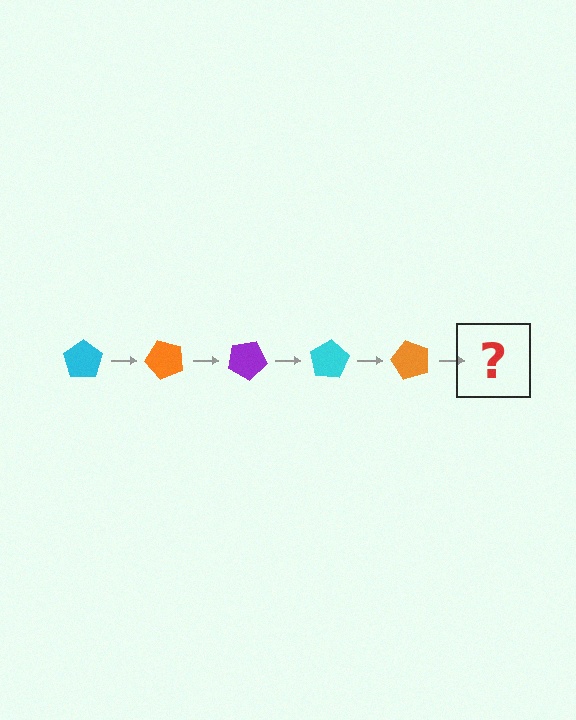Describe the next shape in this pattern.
It should be a purple pentagon, rotated 250 degrees from the start.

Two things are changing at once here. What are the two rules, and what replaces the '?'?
The two rules are that it rotates 50 degrees each step and the color cycles through cyan, orange, and purple. The '?' should be a purple pentagon, rotated 250 degrees from the start.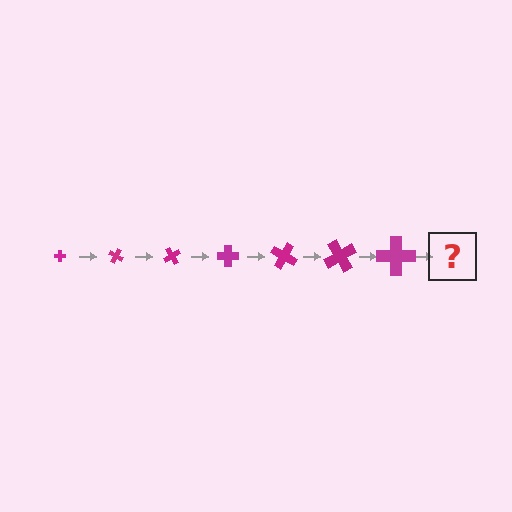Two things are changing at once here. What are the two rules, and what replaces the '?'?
The two rules are that the cross grows larger each step and it rotates 30 degrees each step. The '?' should be a cross, larger than the previous one and rotated 210 degrees from the start.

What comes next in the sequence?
The next element should be a cross, larger than the previous one and rotated 210 degrees from the start.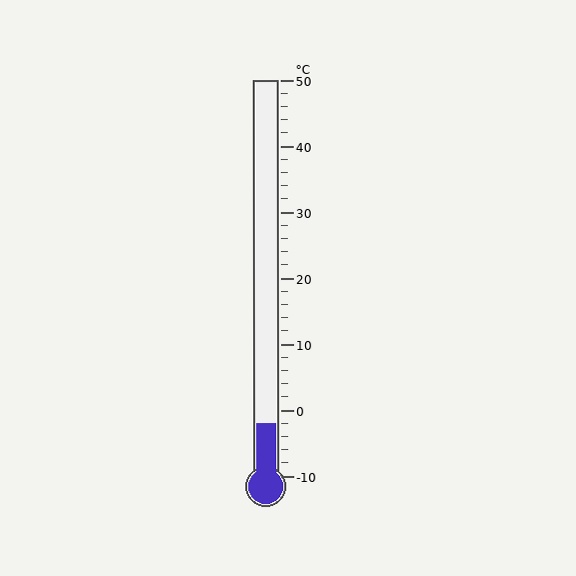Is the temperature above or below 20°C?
The temperature is below 20°C.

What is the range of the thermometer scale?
The thermometer scale ranges from -10°C to 50°C.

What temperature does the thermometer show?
The thermometer shows approximately -2°C.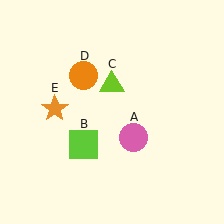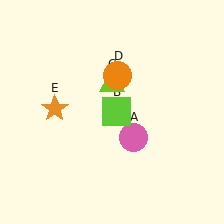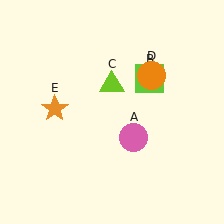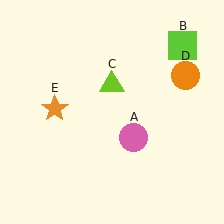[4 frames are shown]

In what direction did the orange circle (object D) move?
The orange circle (object D) moved right.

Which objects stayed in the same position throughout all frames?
Pink circle (object A) and lime triangle (object C) and orange star (object E) remained stationary.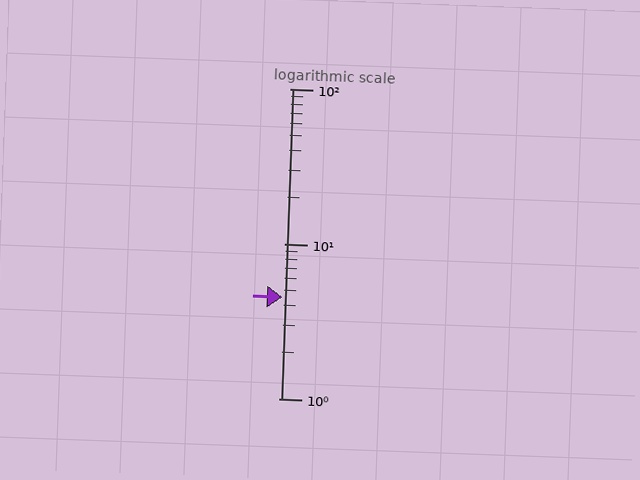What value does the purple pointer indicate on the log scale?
The pointer indicates approximately 4.5.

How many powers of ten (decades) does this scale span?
The scale spans 2 decades, from 1 to 100.